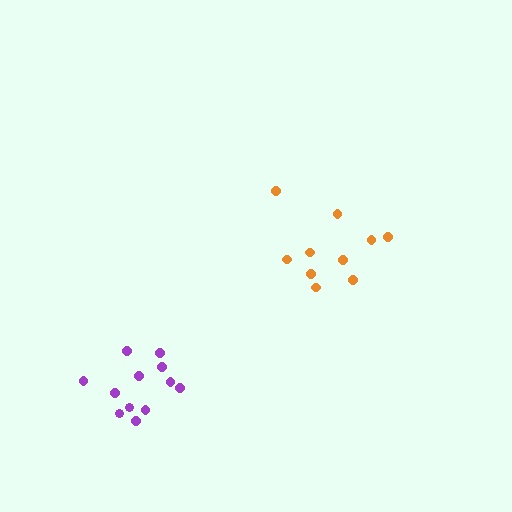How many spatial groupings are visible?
There are 2 spatial groupings.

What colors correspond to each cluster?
The clusters are colored: orange, purple.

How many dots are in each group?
Group 1: 10 dots, Group 2: 12 dots (22 total).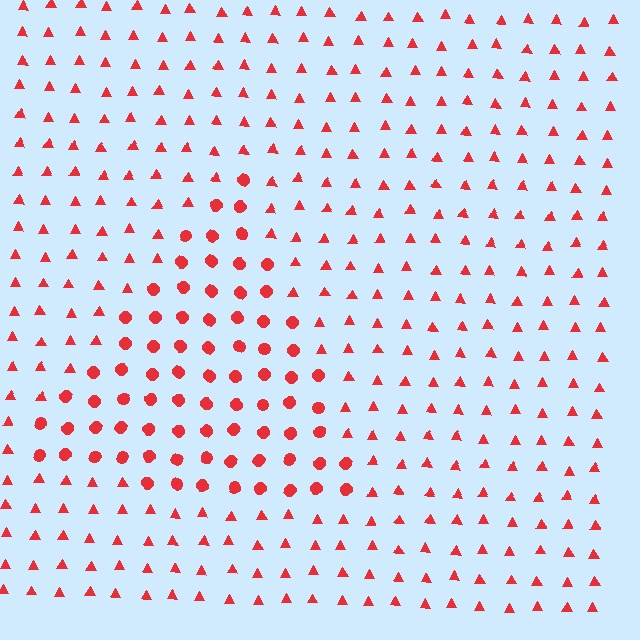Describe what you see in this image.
The image is filled with small red elements arranged in a uniform grid. A triangle-shaped region contains circles, while the surrounding area contains triangles. The boundary is defined purely by the change in element shape.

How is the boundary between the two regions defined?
The boundary is defined by a change in element shape: circles inside vs. triangles outside. All elements share the same color and spacing.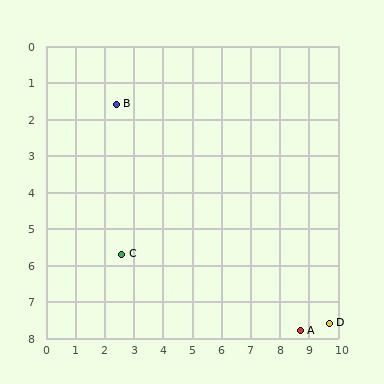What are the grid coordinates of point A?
Point A is at approximately (8.7, 7.8).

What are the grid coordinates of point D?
Point D is at approximately (9.7, 7.6).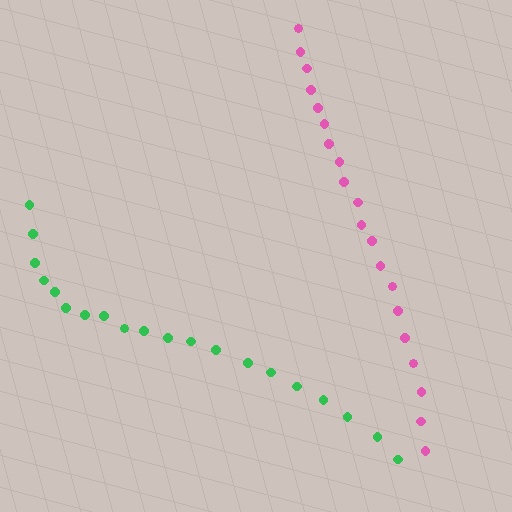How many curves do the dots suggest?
There are 2 distinct paths.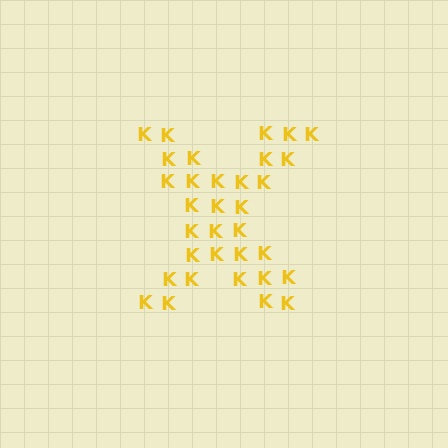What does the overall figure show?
The overall figure shows the letter X.